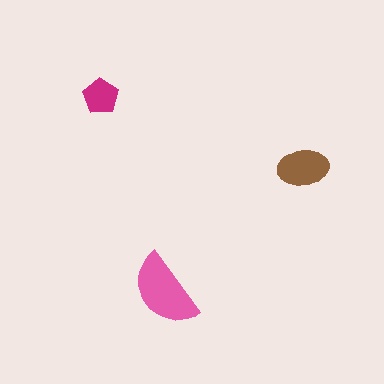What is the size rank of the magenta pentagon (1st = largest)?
3rd.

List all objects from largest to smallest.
The pink semicircle, the brown ellipse, the magenta pentagon.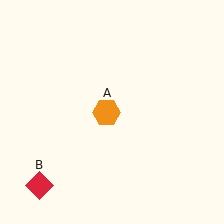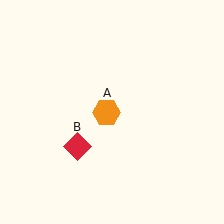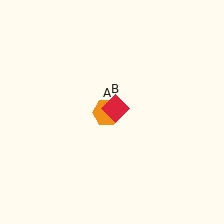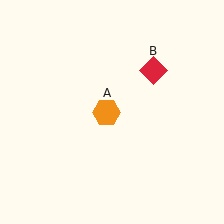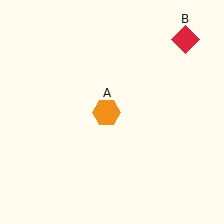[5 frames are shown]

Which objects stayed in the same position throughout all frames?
Orange hexagon (object A) remained stationary.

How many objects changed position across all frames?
1 object changed position: red diamond (object B).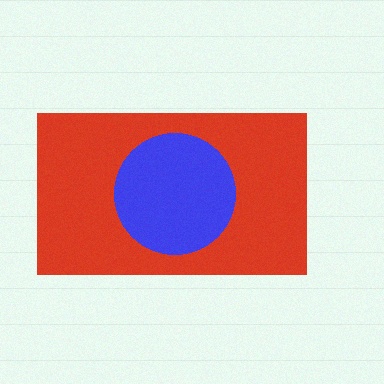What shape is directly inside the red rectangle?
The blue circle.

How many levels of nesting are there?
2.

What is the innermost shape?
The blue circle.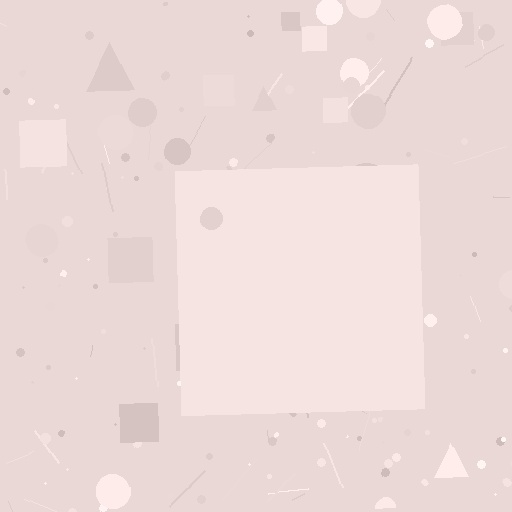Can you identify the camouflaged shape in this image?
The camouflaged shape is a square.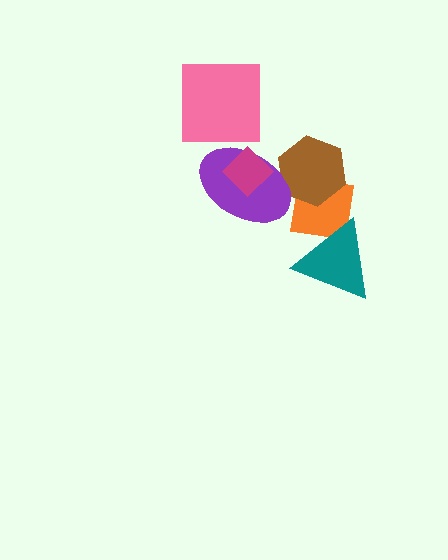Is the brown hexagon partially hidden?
Yes, it is partially covered by another shape.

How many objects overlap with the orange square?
2 objects overlap with the orange square.